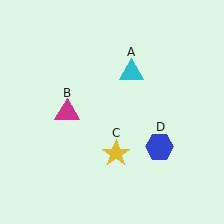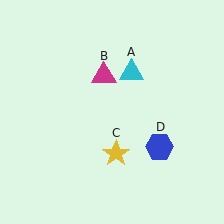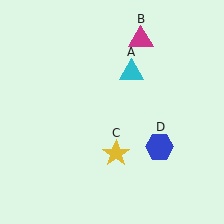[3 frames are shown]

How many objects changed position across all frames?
1 object changed position: magenta triangle (object B).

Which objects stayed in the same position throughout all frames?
Cyan triangle (object A) and yellow star (object C) and blue hexagon (object D) remained stationary.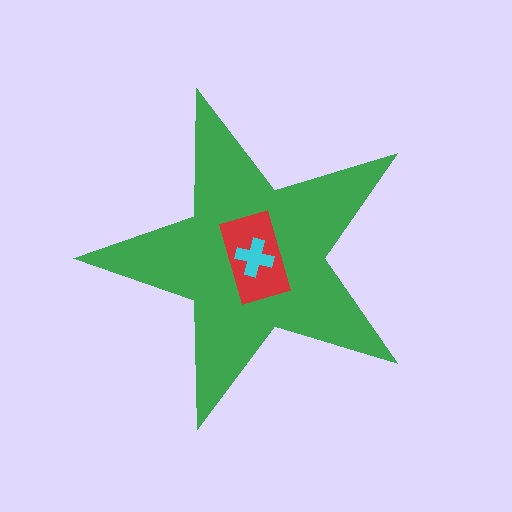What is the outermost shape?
The green star.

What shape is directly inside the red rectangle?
The cyan cross.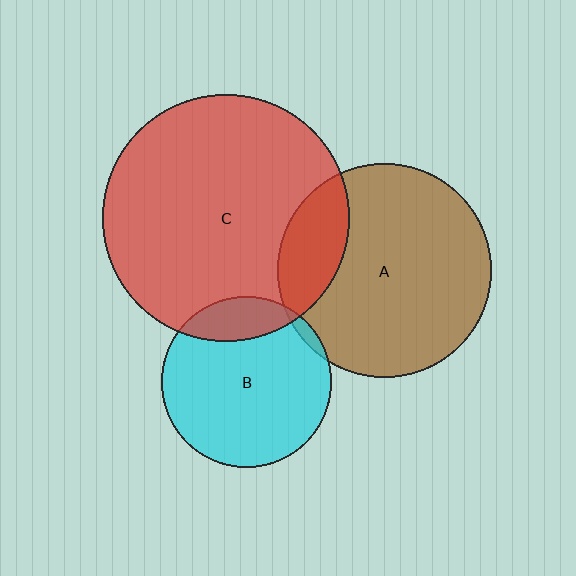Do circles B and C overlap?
Yes.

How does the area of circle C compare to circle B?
Approximately 2.1 times.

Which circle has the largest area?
Circle C (red).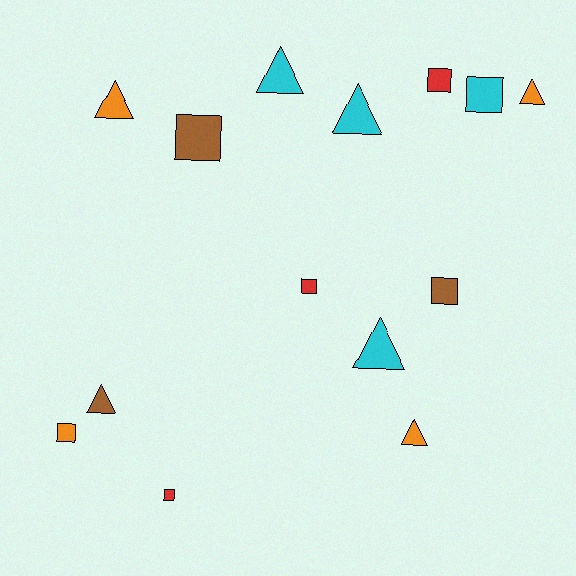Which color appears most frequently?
Orange, with 4 objects.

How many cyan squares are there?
There is 1 cyan square.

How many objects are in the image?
There are 14 objects.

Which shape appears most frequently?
Triangle, with 7 objects.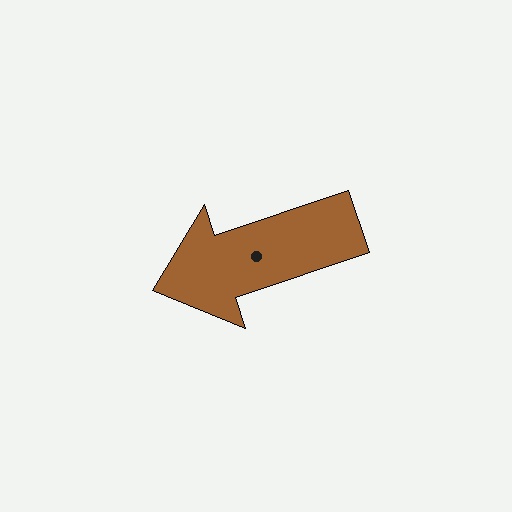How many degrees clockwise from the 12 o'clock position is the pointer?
Approximately 251 degrees.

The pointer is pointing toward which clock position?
Roughly 8 o'clock.